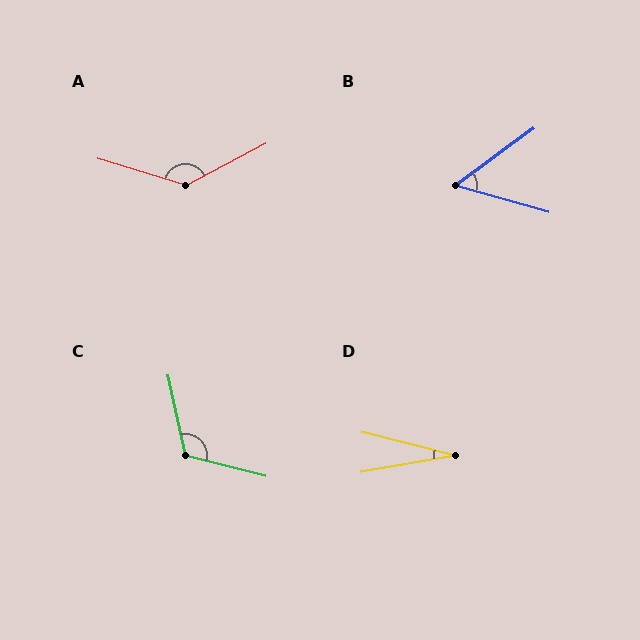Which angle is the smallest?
D, at approximately 24 degrees.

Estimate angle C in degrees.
Approximately 117 degrees.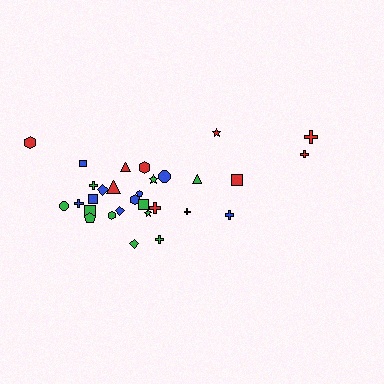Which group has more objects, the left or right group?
The left group.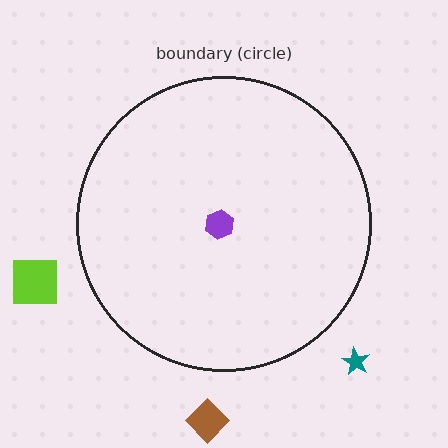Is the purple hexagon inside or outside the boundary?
Inside.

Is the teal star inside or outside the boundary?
Outside.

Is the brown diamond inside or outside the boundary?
Outside.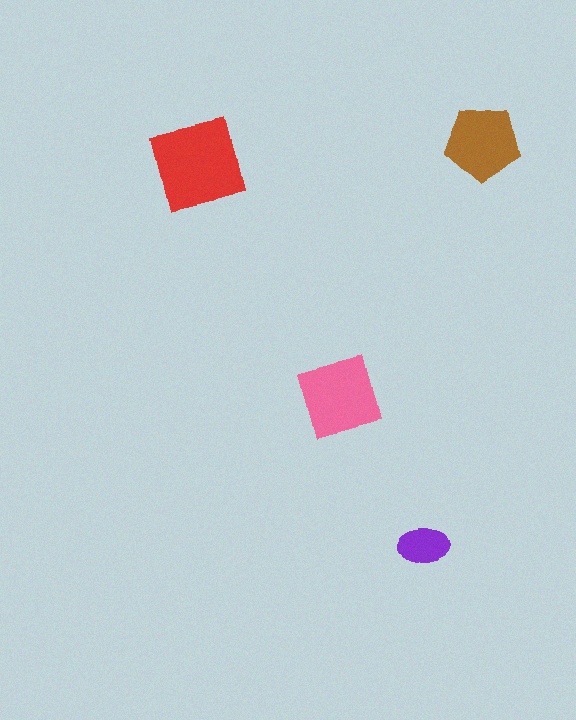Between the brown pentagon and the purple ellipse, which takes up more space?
The brown pentagon.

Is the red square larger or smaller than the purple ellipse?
Larger.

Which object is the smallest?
The purple ellipse.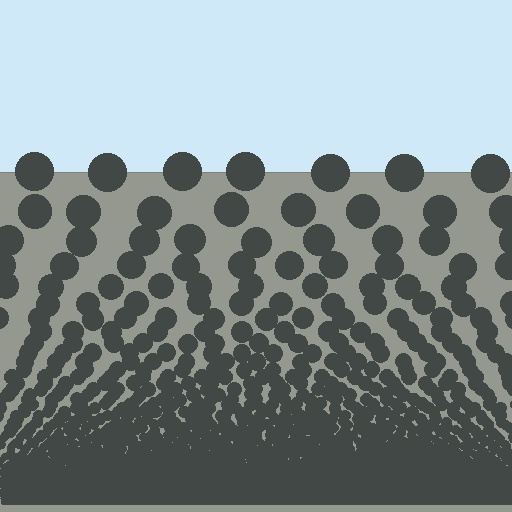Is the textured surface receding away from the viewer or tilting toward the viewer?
The surface appears to tilt toward the viewer. Texture elements get larger and sparser toward the top.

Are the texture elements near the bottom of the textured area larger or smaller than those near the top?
Smaller. The gradient is inverted — elements near the bottom are smaller and denser.